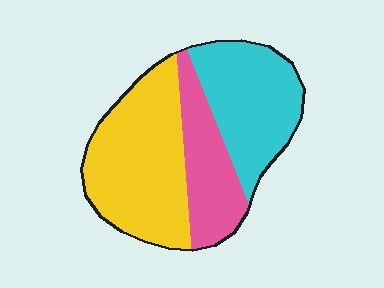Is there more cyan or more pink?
Cyan.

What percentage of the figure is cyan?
Cyan covers about 35% of the figure.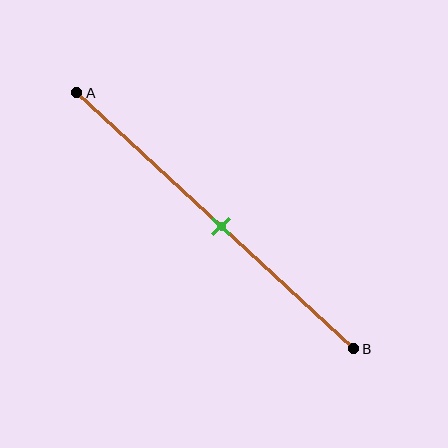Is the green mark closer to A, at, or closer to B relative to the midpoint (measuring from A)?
The green mark is approximately at the midpoint of segment AB.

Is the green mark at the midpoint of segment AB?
Yes, the mark is approximately at the midpoint.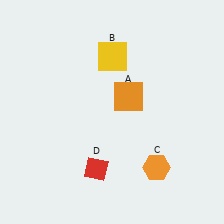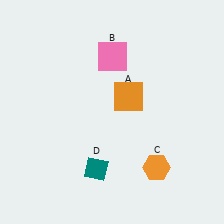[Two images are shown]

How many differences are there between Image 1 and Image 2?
There are 2 differences between the two images.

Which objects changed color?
B changed from yellow to pink. D changed from red to teal.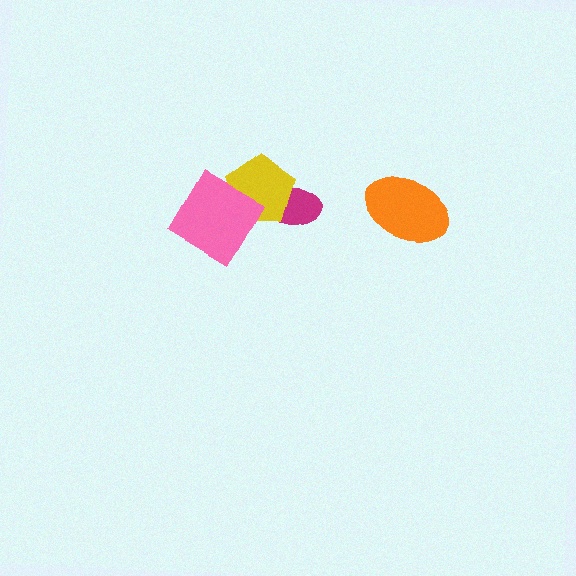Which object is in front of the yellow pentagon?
The pink diamond is in front of the yellow pentagon.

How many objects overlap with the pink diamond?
1 object overlaps with the pink diamond.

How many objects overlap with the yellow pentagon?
2 objects overlap with the yellow pentagon.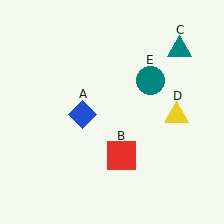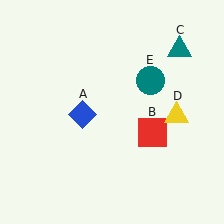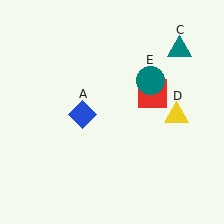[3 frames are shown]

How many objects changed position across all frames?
1 object changed position: red square (object B).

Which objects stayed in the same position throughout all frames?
Blue diamond (object A) and teal triangle (object C) and yellow triangle (object D) and teal circle (object E) remained stationary.